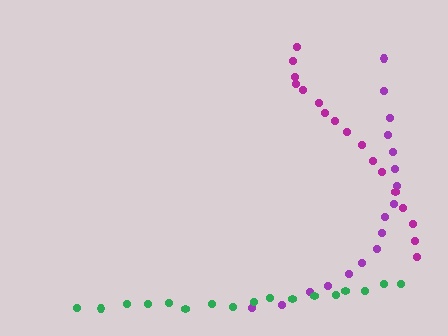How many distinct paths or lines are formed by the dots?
There are 3 distinct paths.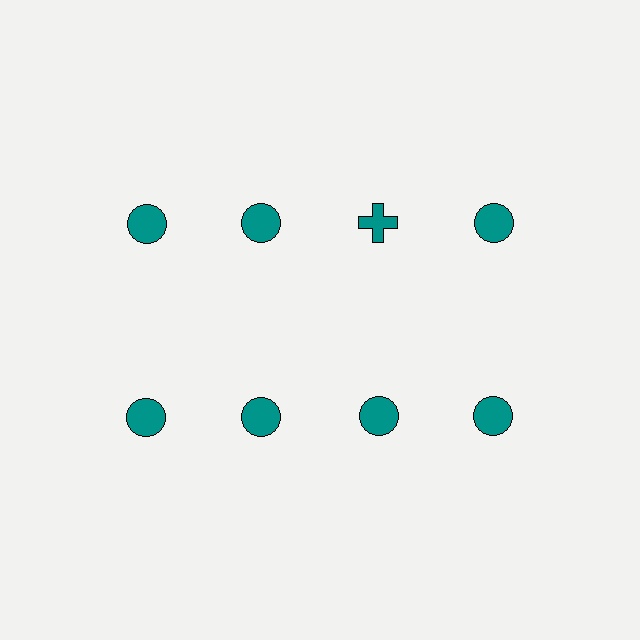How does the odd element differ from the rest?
It has a different shape: cross instead of circle.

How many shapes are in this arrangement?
There are 8 shapes arranged in a grid pattern.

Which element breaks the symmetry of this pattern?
The teal cross in the top row, center column breaks the symmetry. All other shapes are teal circles.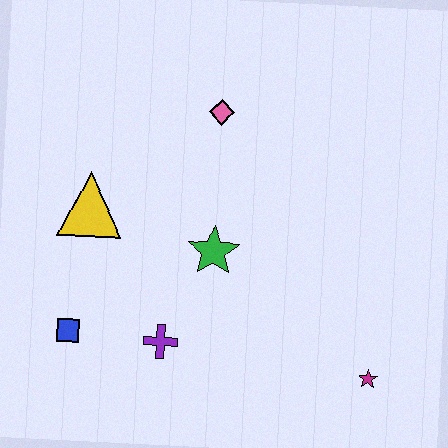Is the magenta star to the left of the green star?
No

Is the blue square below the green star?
Yes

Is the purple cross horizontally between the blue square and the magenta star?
Yes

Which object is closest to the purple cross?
The blue square is closest to the purple cross.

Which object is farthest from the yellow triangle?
The magenta star is farthest from the yellow triangle.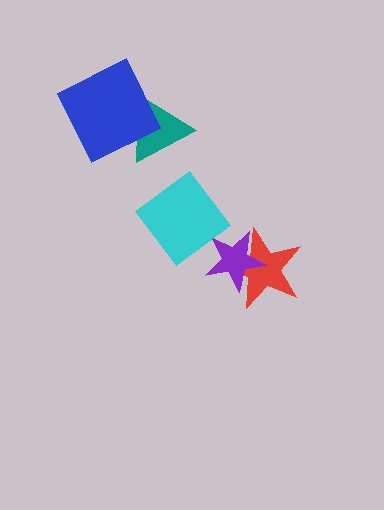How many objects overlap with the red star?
1 object overlaps with the red star.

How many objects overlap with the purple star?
2 objects overlap with the purple star.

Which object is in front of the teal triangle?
The blue square is in front of the teal triangle.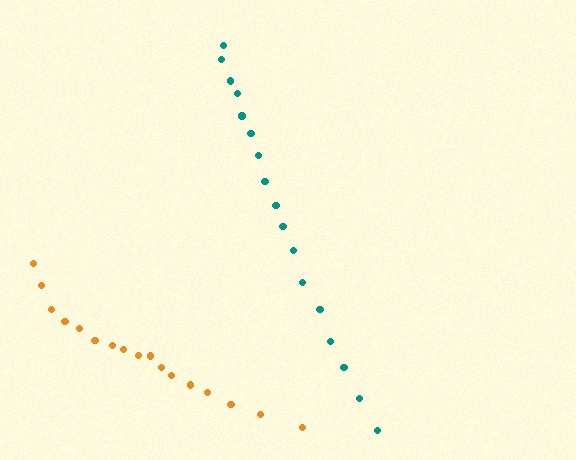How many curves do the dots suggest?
There are 2 distinct paths.